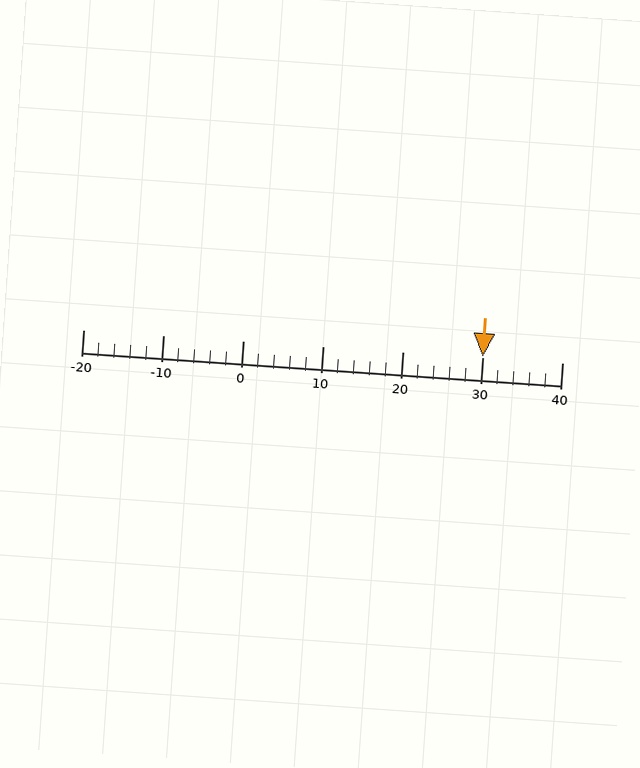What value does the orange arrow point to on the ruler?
The orange arrow points to approximately 30.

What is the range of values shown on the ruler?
The ruler shows values from -20 to 40.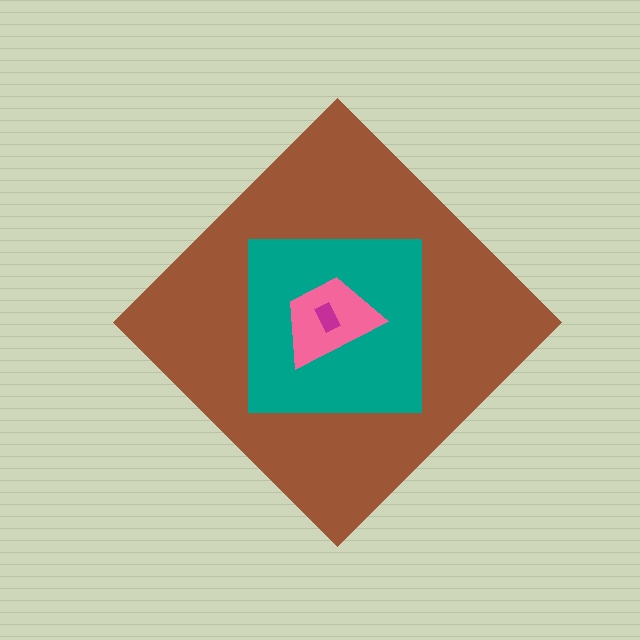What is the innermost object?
The magenta rectangle.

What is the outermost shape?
The brown diamond.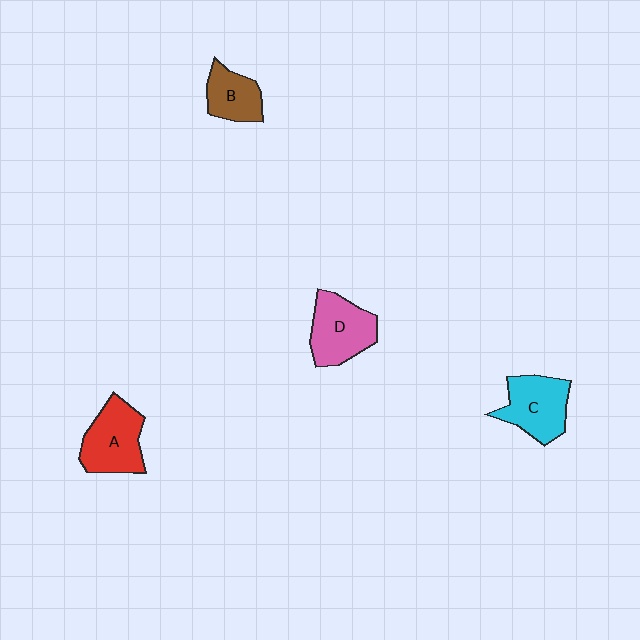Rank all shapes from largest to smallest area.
From largest to smallest: A (red), D (pink), C (cyan), B (brown).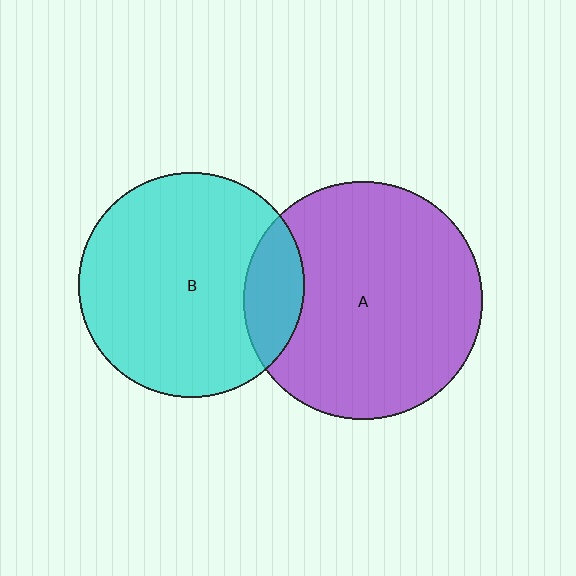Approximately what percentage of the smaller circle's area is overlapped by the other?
Approximately 15%.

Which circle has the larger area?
Circle A (purple).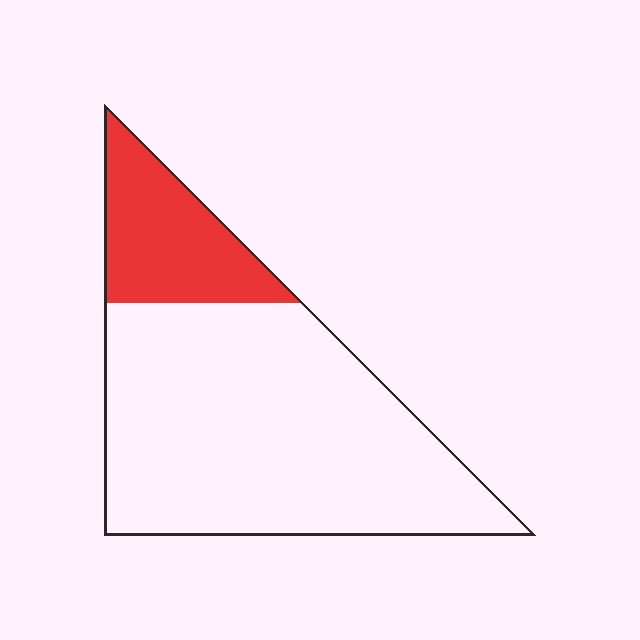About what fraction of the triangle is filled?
About one fifth (1/5).